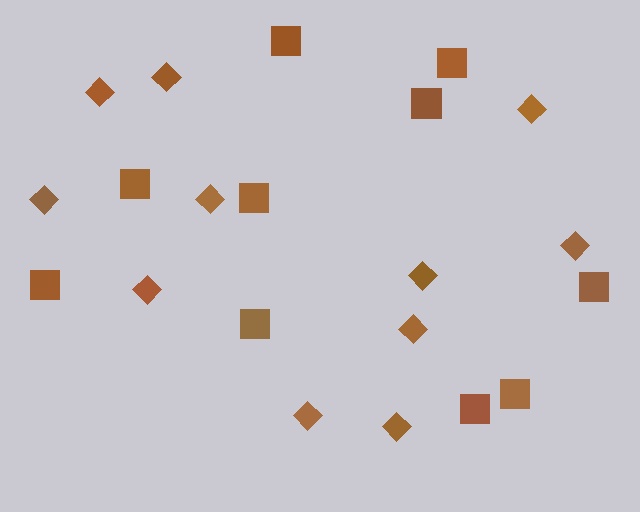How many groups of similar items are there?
There are 2 groups: one group of diamonds (11) and one group of squares (10).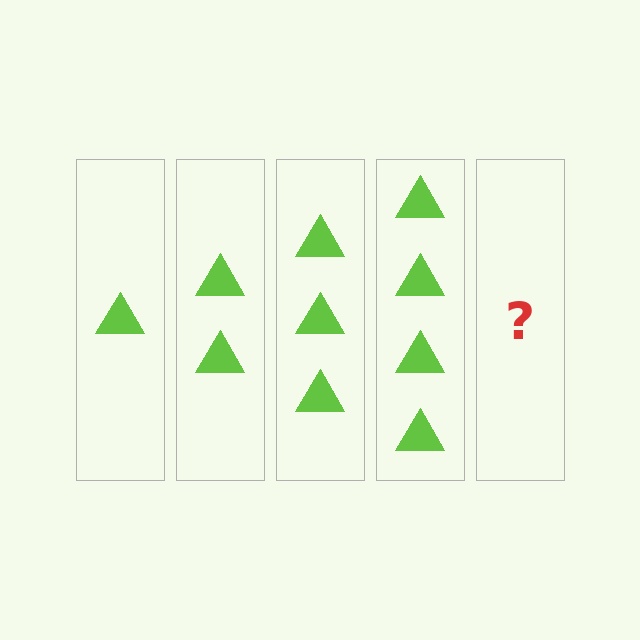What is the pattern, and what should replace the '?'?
The pattern is that each step adds one more triangle. The '?' should be 5 triangles.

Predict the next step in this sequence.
The next step is 5 triangles.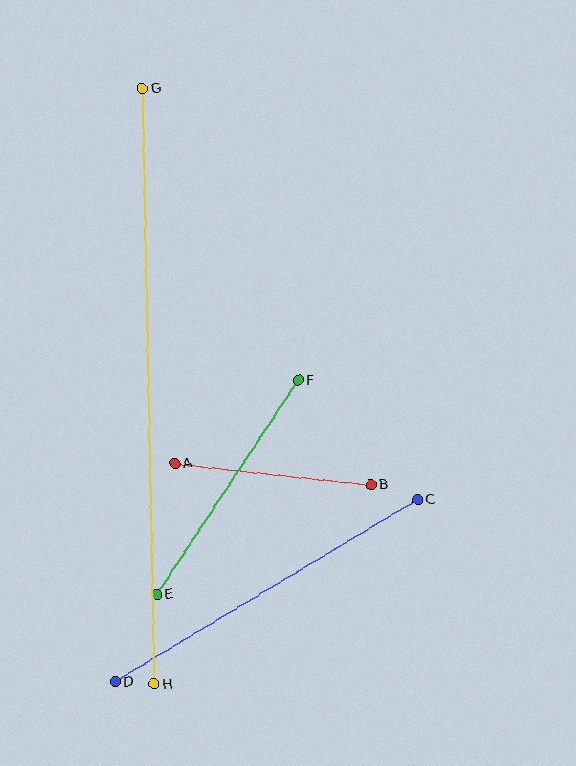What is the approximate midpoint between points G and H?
The midpoint is at approximately (148, 386) pixels.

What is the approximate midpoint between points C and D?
The midpoint is at approximately (267, 591) pixels.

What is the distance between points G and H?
The distance is approximately 596 pixels.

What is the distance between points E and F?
The distance is approximately 256 pixels.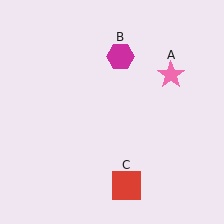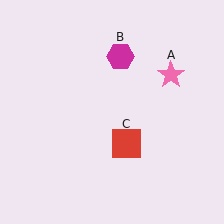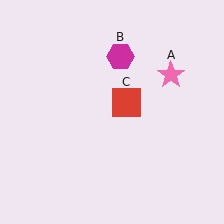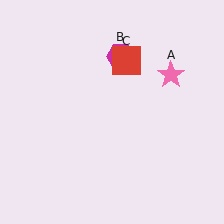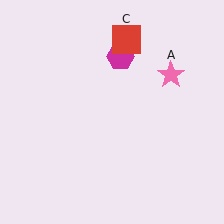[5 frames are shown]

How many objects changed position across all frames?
1 object changed position: red square (object C).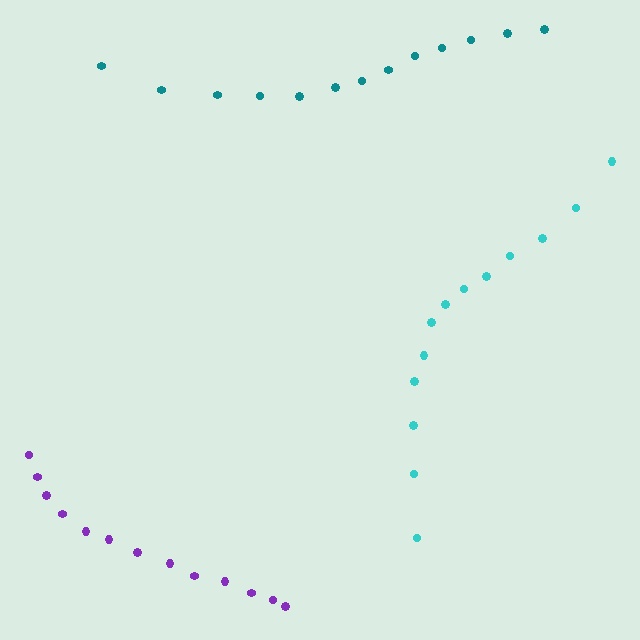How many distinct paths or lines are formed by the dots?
There are 3 distinct paths.